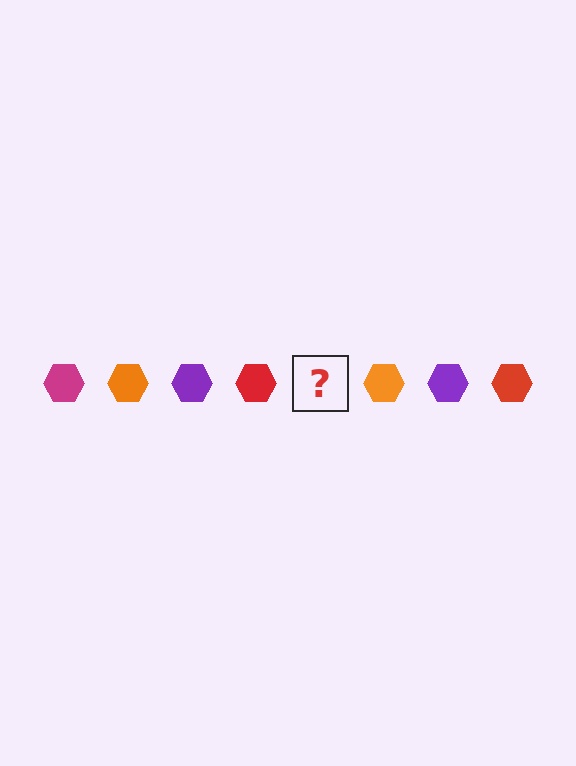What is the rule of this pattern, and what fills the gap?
The rule is that the pattern cycles through magenta, orange, purple, red hexagons. The gap should be filled with a magenta hexagon.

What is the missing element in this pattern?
The missing element is a magenta hexagon.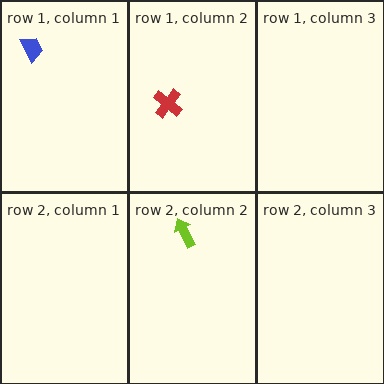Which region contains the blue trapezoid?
The row 1, column 1 region.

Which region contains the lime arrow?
The row 2, column 2 region.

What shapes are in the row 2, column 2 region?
The lime arrow.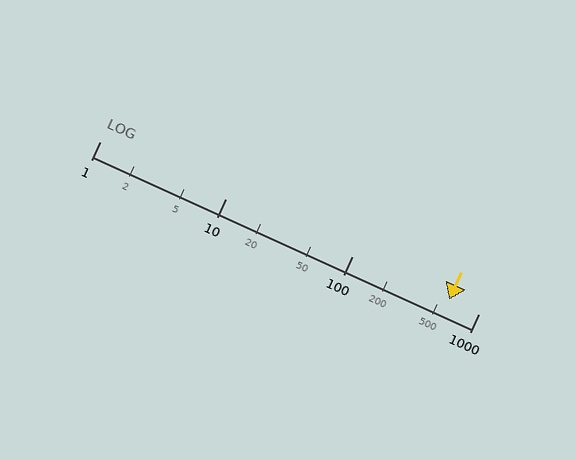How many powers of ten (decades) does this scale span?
The scale spans 3 decades, from 1 to 1000.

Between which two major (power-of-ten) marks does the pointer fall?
The pointer is between 100 and 1000.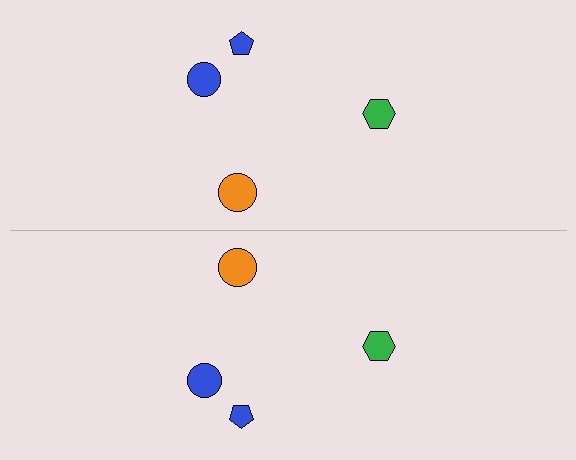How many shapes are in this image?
There are 8 shapes in this image.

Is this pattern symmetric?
Yes, this pattern has bilateral (reflection) symmetry.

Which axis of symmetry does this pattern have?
The pattern has a horizontal axis of symmetry running through the center of the image.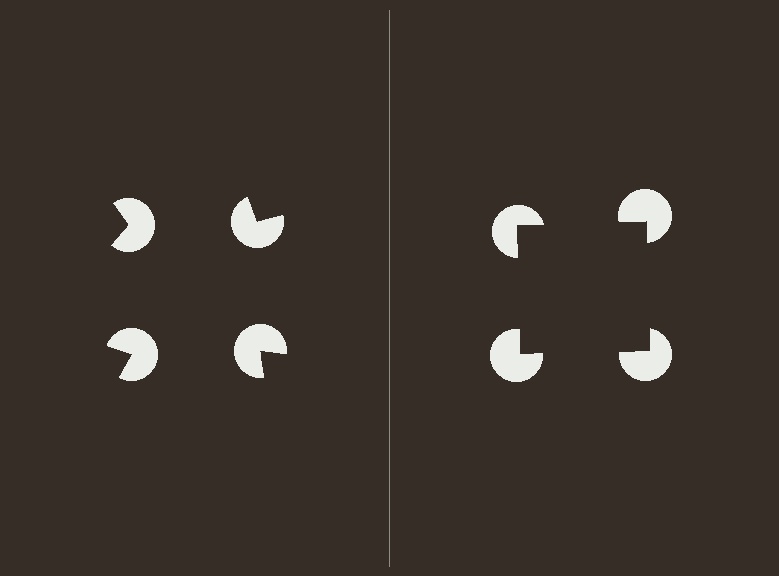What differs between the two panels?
The pac-man discs are positioned identically on both sides; only the wedge orientations differ. On the right they align to a square; on the left they are misaligned.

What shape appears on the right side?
An illusory square.